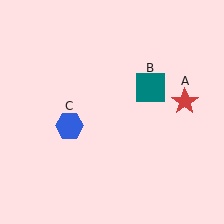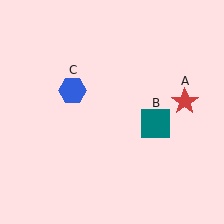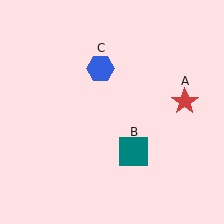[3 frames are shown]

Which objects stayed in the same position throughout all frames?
Red star (object A) remained stationary.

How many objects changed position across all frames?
2 objects changed position: teal square (object B), blue hexagon (object C).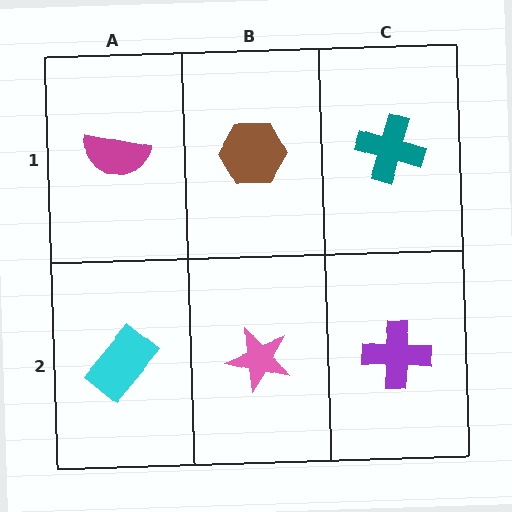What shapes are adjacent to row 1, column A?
A cyan rectangle (row 2, column A), a brown hexagon (row 1, column B).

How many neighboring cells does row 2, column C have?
2.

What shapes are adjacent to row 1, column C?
A purple cross (row 2, column C), a brown hexagon (row 1, column B).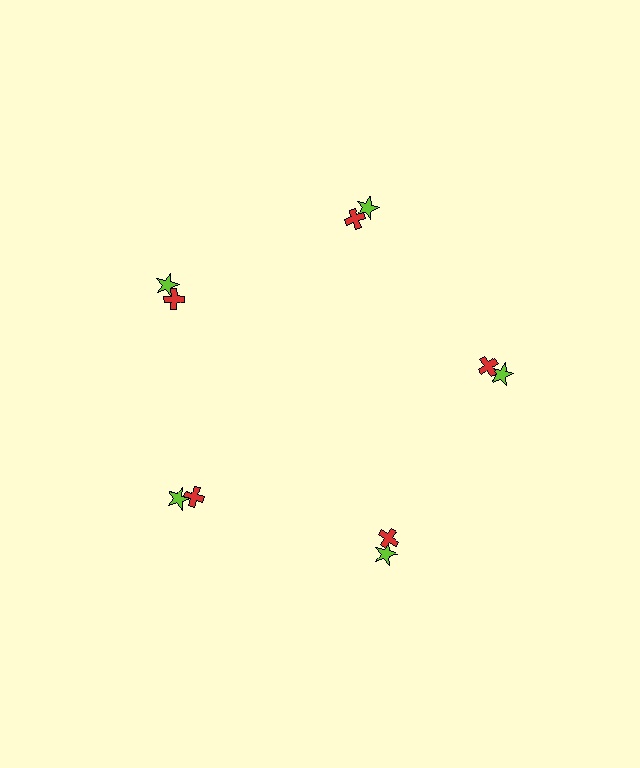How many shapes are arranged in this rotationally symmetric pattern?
There are 10 shapes, arranged in 5 groups of 2.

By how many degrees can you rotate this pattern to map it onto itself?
The pattern maps onto itself every 72 degrees of rotation.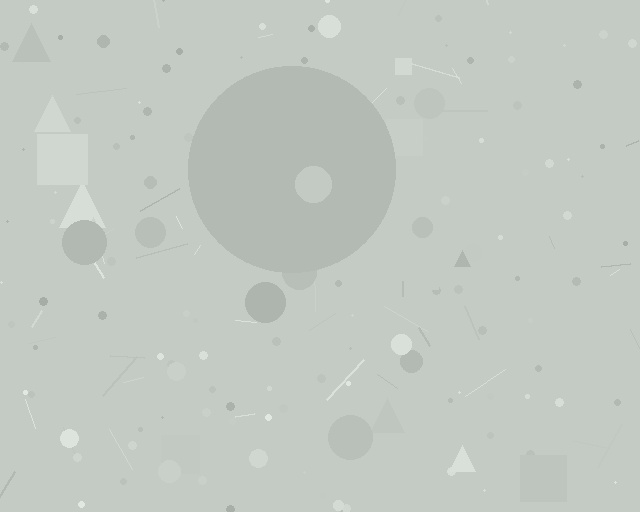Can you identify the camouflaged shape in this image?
The camouflaged shape is a circle.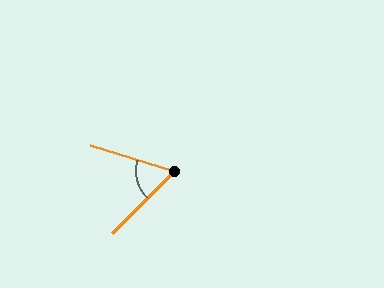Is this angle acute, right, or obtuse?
It is acute.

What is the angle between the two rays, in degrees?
Approximately 62 degrees.